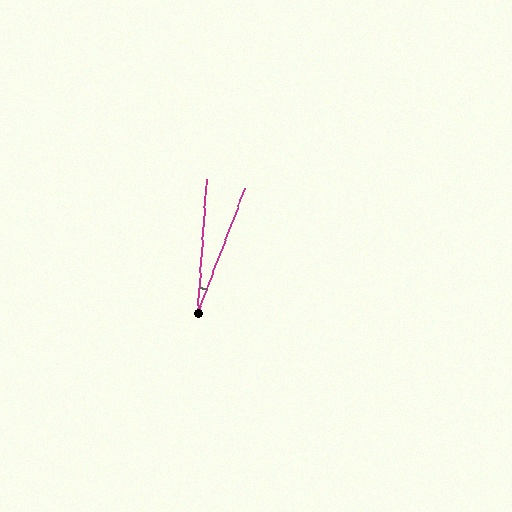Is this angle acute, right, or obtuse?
It is acute.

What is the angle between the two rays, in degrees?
Approximately 17 degrees.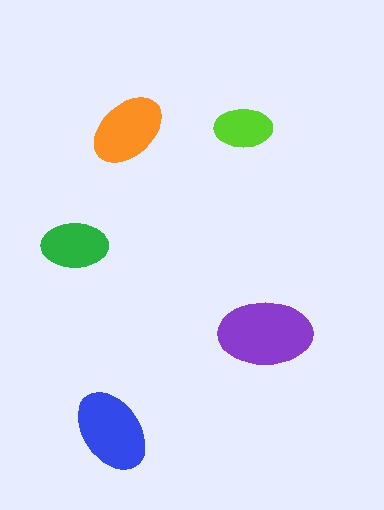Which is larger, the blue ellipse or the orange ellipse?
The blue one.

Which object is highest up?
The lime ellipse is topmost.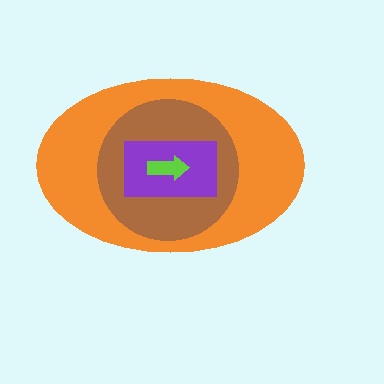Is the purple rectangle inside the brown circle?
Yes.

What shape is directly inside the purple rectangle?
The lime arrow.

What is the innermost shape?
The lime arrow.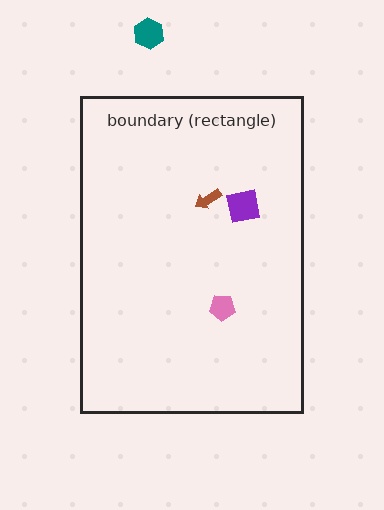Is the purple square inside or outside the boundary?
Inside.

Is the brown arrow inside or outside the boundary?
Inside.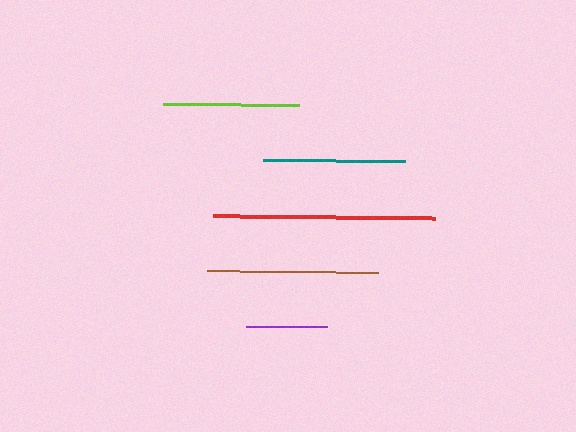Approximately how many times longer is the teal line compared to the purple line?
The teal line is approximately 1.7 times the length of the purple line.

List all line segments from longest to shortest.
From longest to shortest: red, brown, teal, lime, purple.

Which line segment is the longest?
The red line is the longest at approximately 222 pixels.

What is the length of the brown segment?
The brown segment is approximately 171 pixels long.